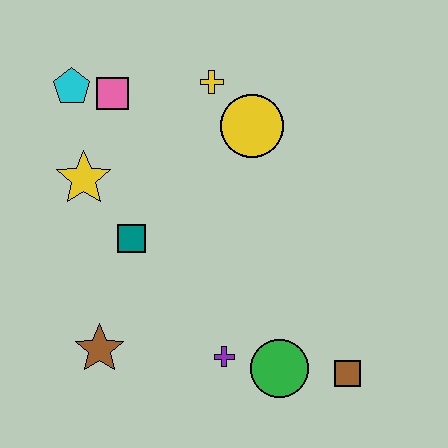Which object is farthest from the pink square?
The brown square is farthest from the pink square.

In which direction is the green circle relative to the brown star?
The green circle is to the right of the brown star.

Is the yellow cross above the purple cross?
Yes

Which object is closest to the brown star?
The teal square is closest to the brown star.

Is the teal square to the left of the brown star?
No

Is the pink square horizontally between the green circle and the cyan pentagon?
Yes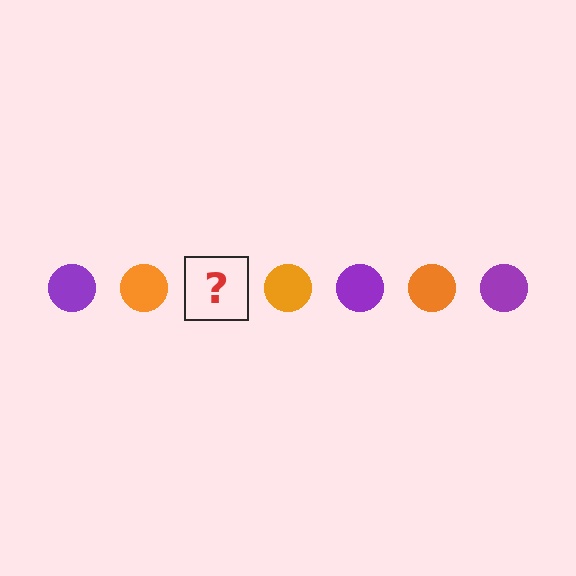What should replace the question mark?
The question mark should be replaced with a purple circle.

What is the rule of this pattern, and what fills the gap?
The rule is that the pattern cycles through purple, orange circles. The gap should be filled with a purple circle.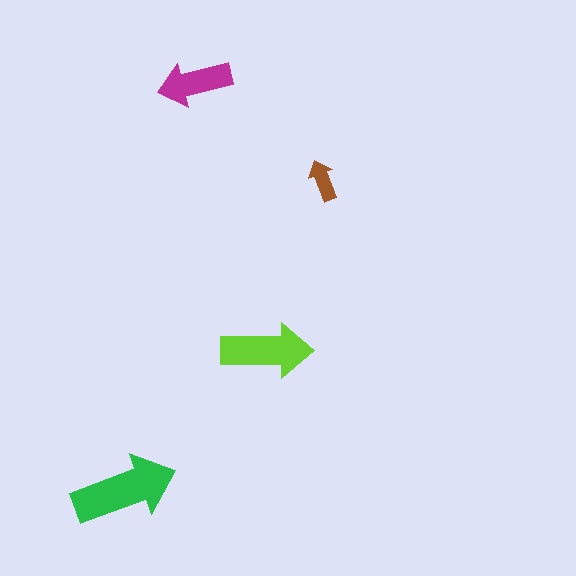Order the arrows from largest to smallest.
the green one, the lime one, the magenta one, the brown one.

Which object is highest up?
The magenta arrow is topmost.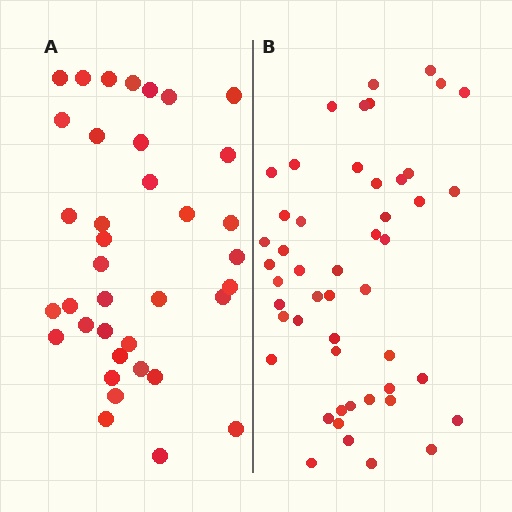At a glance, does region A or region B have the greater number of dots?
Region B (the right region) has more dots.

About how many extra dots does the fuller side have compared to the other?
Region B has roughly 12 or so more dots than region A.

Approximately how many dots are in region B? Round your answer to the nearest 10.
About 50 dots. (The exact count is 49, which rounds to 50.)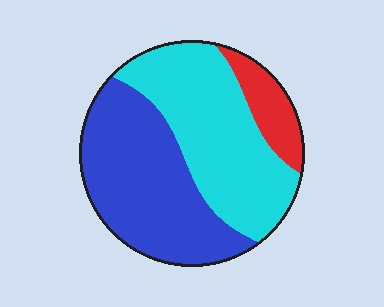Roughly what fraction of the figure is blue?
Blue covers roughly 45% of the figure.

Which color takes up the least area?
Red, at roughly 10%.